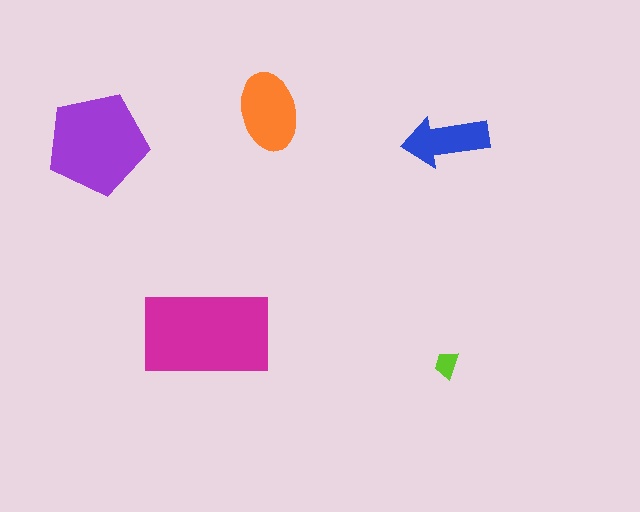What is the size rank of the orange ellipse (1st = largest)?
3rd.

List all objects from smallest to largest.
The lime trapezoid, the blue arrow, the orange ellipse, the purple pentagon, the magenta rectangle.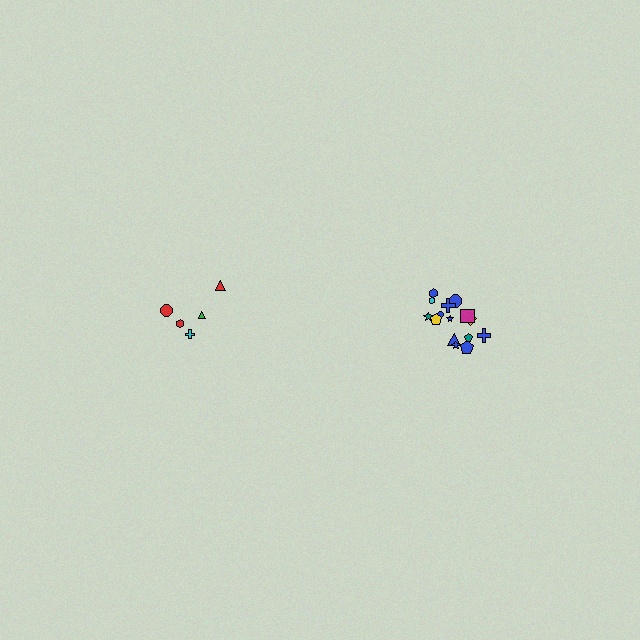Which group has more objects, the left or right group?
The right group.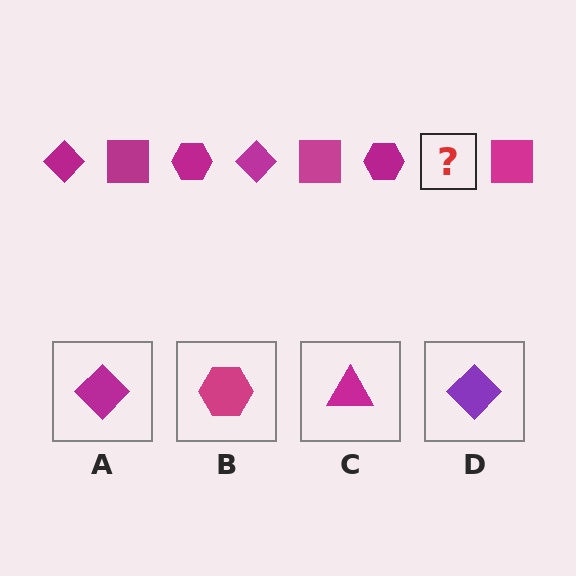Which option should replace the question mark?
Option A.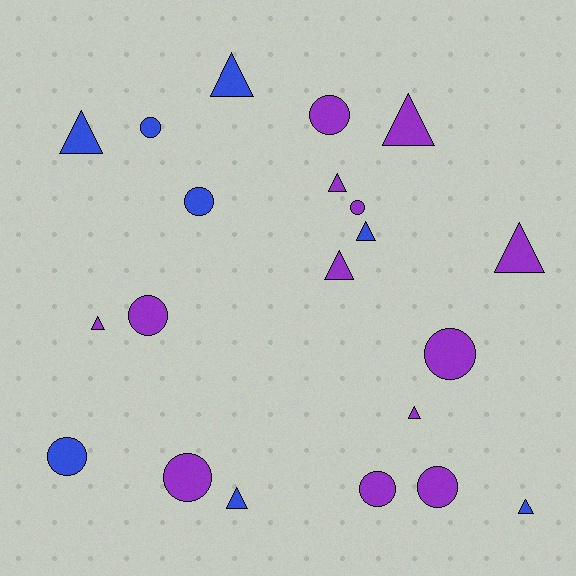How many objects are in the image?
There are 21 objects.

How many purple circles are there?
There are 7 purple circles.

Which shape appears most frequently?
Triangle, with 11 objects.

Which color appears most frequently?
Purple, with 13 objects.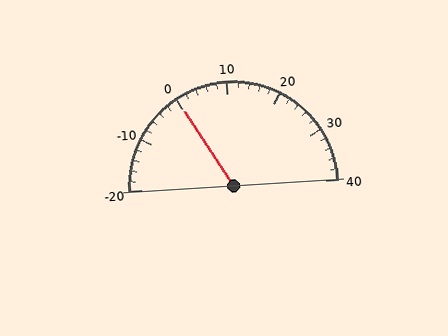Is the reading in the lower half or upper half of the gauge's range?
The reading is in the lower half of the range (-20 to 40).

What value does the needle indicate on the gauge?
The needle indicates approximately 0.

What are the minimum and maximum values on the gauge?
The gauge ranges from -20 to 40.